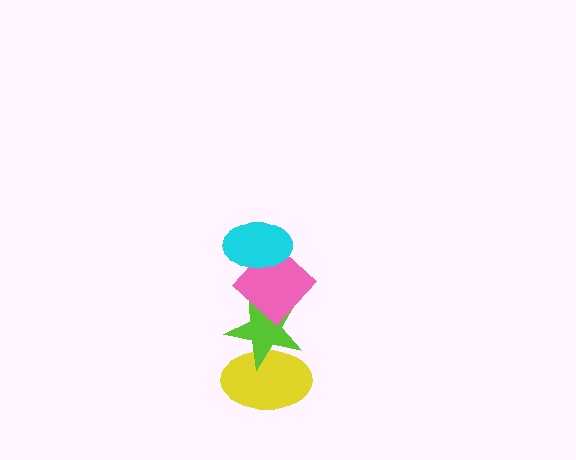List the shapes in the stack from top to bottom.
From top to bottom: the cyan ellipse, the pink diamond, the lime star, the yellow ellipse.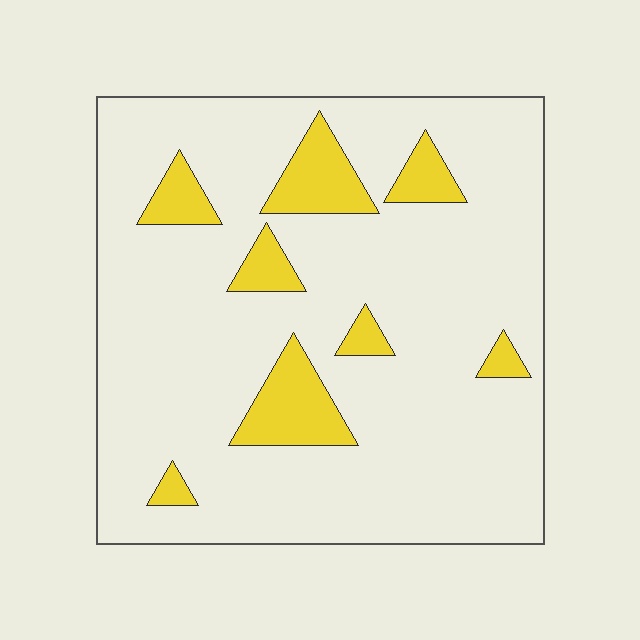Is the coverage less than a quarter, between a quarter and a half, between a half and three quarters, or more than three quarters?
Less than a quarter.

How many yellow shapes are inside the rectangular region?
8.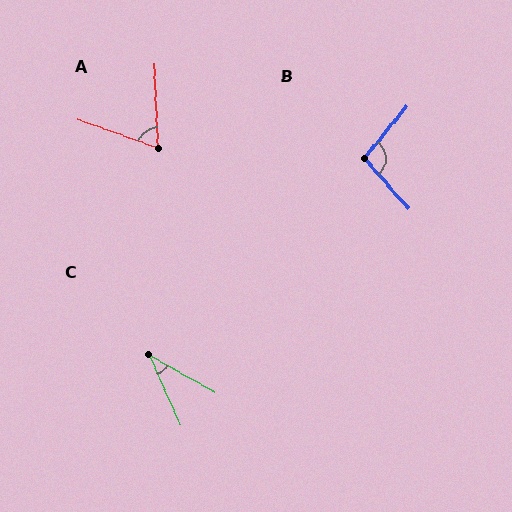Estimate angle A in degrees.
Approximately 68 degrees.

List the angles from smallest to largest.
C (36°), A (68°), B (99°).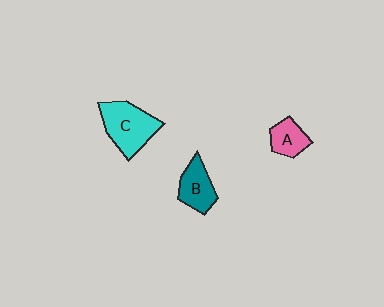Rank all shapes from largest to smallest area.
From largest to smallest: C (cyan), B (teal), A (pink).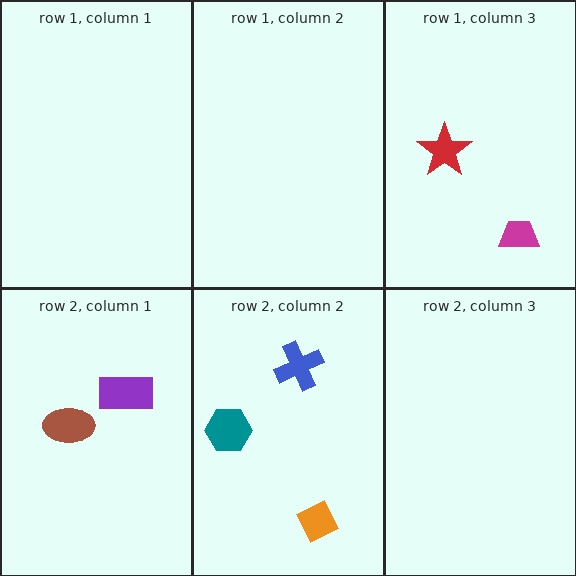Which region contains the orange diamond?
The row 2, column 2 region.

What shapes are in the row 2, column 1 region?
The purple rectangle, the brown ellipse.